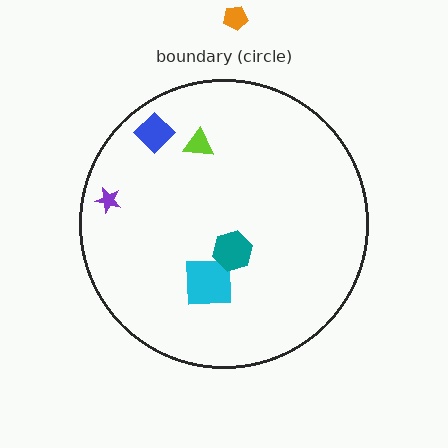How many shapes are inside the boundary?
5 inside, 1 outside.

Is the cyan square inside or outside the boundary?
Inside.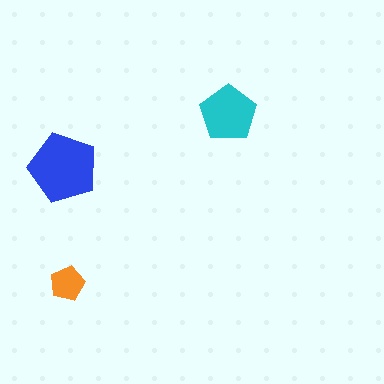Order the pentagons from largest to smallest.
the blue one, the cyan one, the orange one.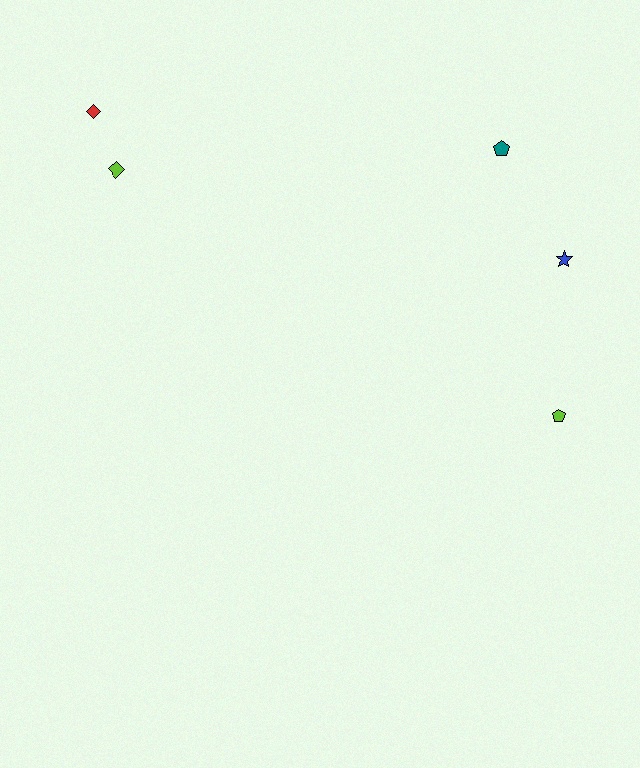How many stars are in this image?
There is 1 star.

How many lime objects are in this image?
There are 2 lime objects.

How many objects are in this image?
There are 5 objects.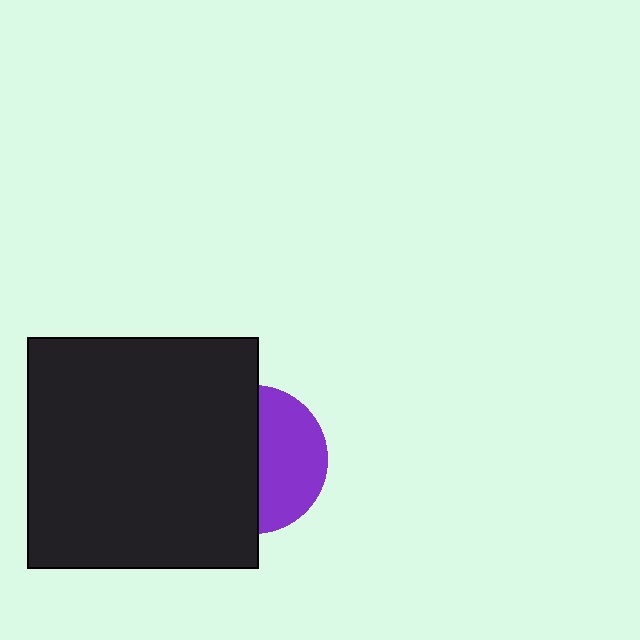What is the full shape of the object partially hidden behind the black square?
The partially hidden object is a purple circle.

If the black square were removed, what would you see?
You would see the complete purple circle.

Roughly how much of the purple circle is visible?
A small part of it is visible (roughly 45%).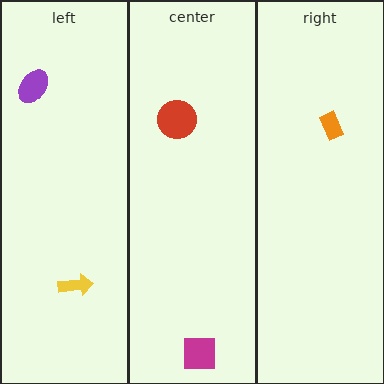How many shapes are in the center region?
2.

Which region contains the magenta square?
The center region.